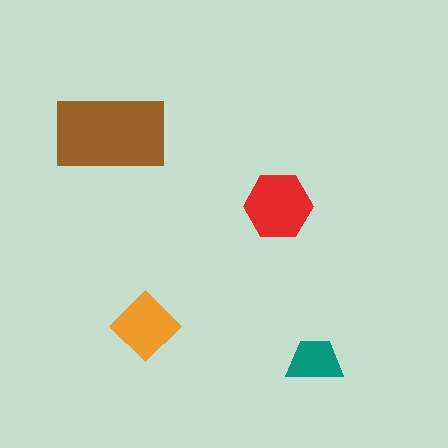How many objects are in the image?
There are 4 objects in the image.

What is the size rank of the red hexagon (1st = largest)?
2nd.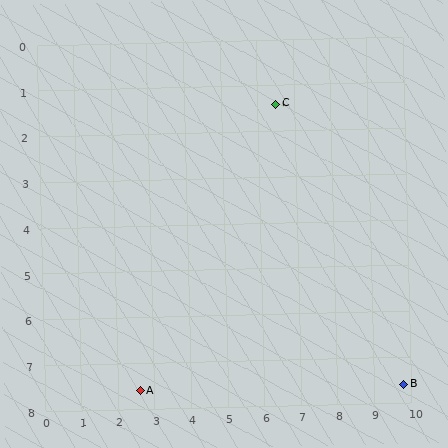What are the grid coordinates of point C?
Point C is at approximately (6.5, 1.4).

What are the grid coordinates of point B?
Point B is at approximately (9.8, 7.6).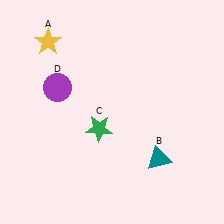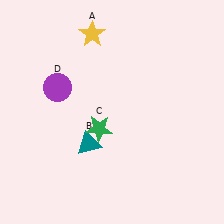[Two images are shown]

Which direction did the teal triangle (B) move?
The teal triangle (B) moved left.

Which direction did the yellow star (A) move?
The yellow star (A) moved right.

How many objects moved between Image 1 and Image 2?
2 objects moved between the two images.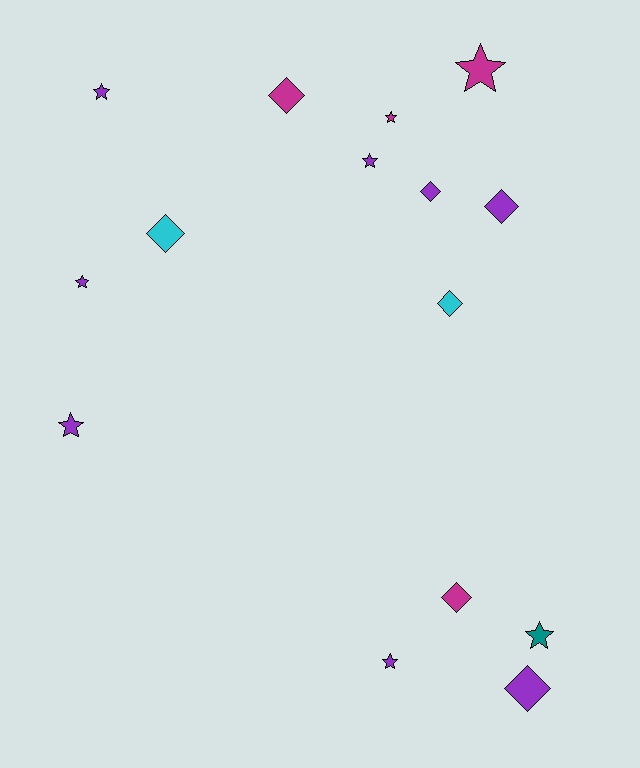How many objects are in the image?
There are 15 objects.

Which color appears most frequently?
Purple, with 8 objects.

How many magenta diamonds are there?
There are 2 magenta diamonds.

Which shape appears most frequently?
Star, with 8 objects.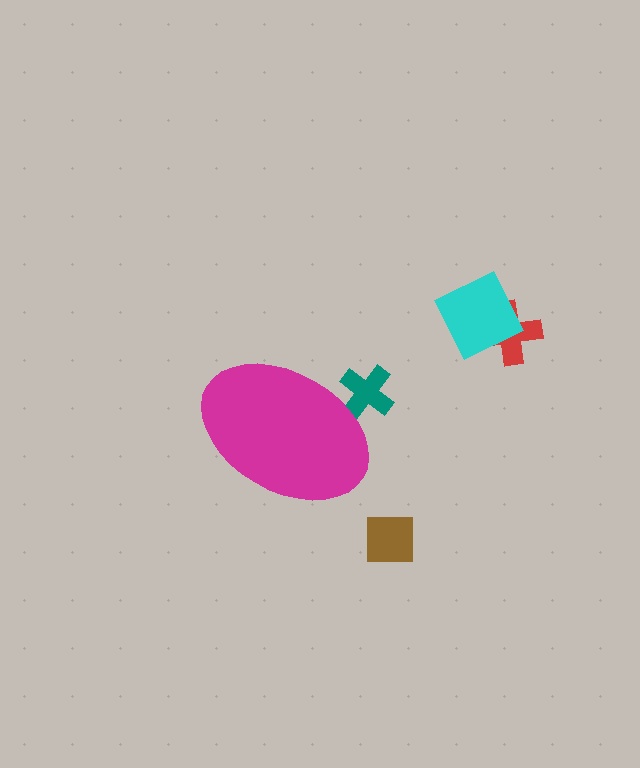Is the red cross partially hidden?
No, the red cross is fully visible.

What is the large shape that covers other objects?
A magenta ellipse.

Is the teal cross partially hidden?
Yes, the teal cross is partially hidden behind the magenta ellipse.